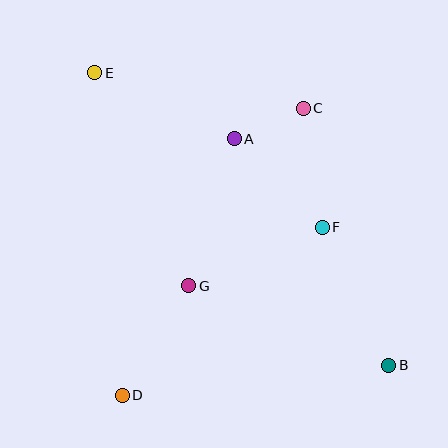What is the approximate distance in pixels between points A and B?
The distance between A and B is approximately 274 pixels.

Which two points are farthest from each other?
Points B and E are farthest from each other.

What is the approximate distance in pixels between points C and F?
The distance between C and F is approximately 120 pixels.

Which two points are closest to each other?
Points A and C are closest to each other.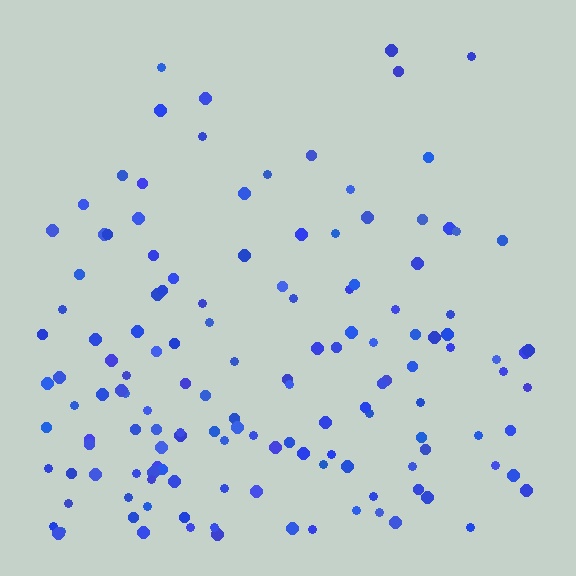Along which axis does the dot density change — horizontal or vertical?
Vertical.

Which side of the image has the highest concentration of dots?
The bottom.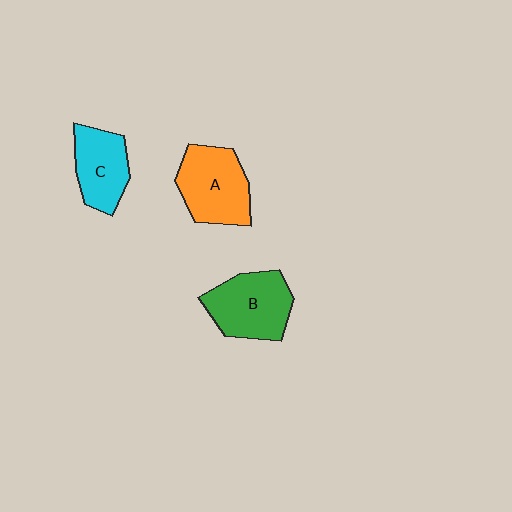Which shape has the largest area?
Shape A (orange).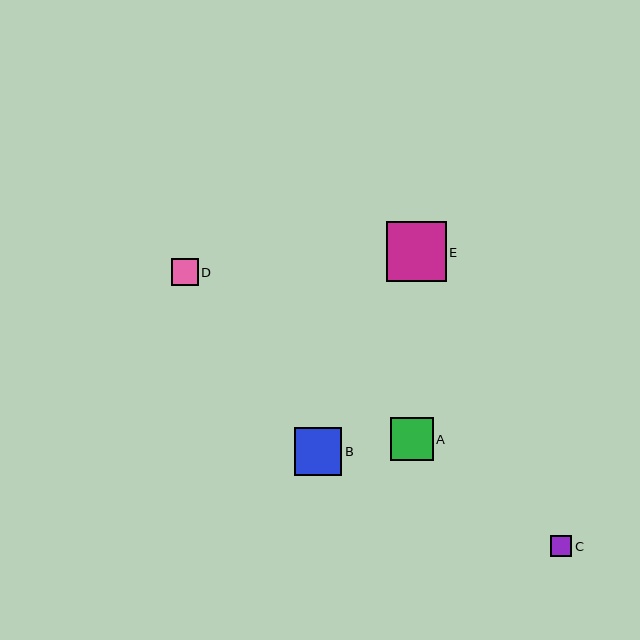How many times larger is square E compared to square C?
Square E is approximately 2.9 times the size of square C.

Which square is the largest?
Square E is the largest with a size of approximately 60 pixels.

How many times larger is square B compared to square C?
Square B is approximately 2.3 times the size of square C.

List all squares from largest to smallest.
From largest to smallest: E, B, A, D, C.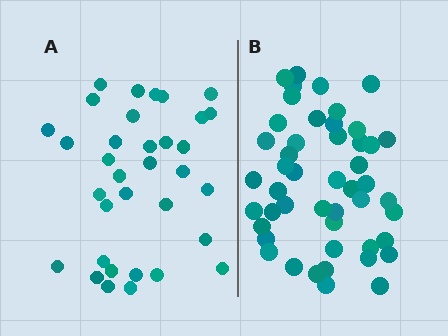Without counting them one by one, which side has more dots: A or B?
Region B (the right region) has more dots.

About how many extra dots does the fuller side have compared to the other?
Region B has approximately 15 more dots than region A.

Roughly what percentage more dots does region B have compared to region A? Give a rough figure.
About 40% more.